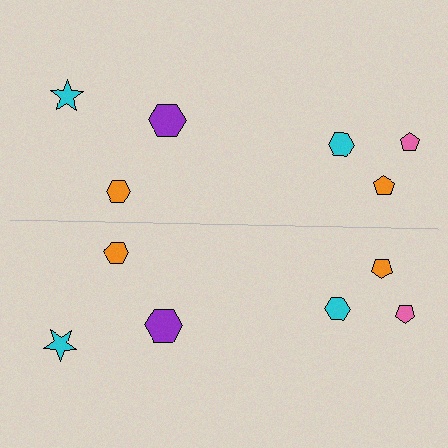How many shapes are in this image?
There are 12 shapes in this image.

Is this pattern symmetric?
Yes, this pattern has bilateral (reflection) symmetry.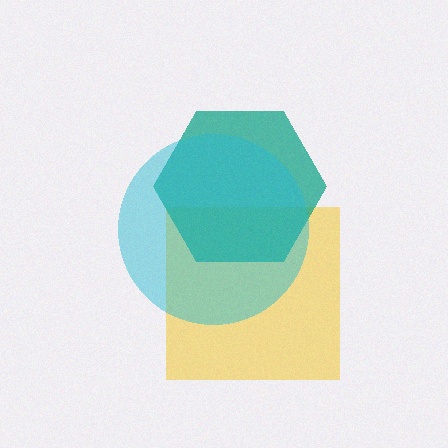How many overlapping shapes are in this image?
There are 3 overlapping shapes in the image.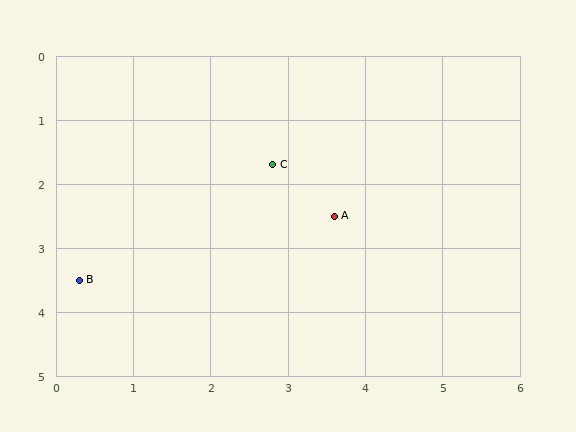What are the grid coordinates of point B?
Point B is at approximately (0.3, 3.5).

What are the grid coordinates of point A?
Point A is at approximately (3.6, 2.5).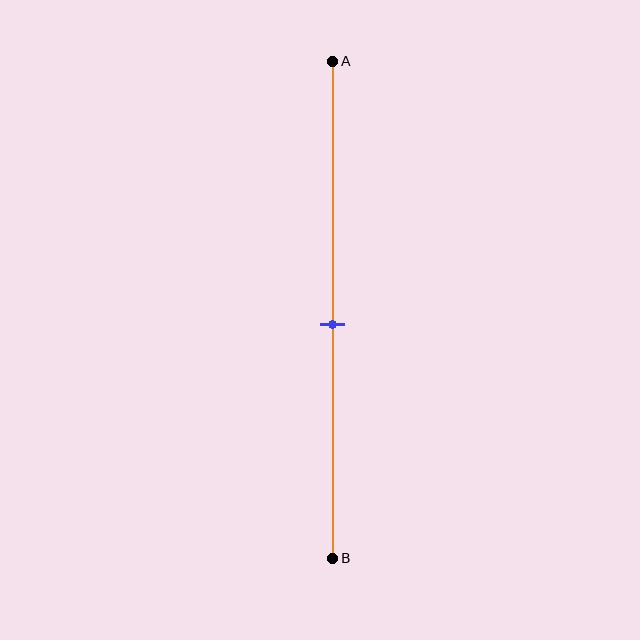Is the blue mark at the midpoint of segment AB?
Yes, the mark is approximately at the midpoint.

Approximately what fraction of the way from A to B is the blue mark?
The blue mark is approximately 55% of the way from A to B.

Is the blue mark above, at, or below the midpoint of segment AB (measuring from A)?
The blue mark is approximately at the midpoint of segment AB.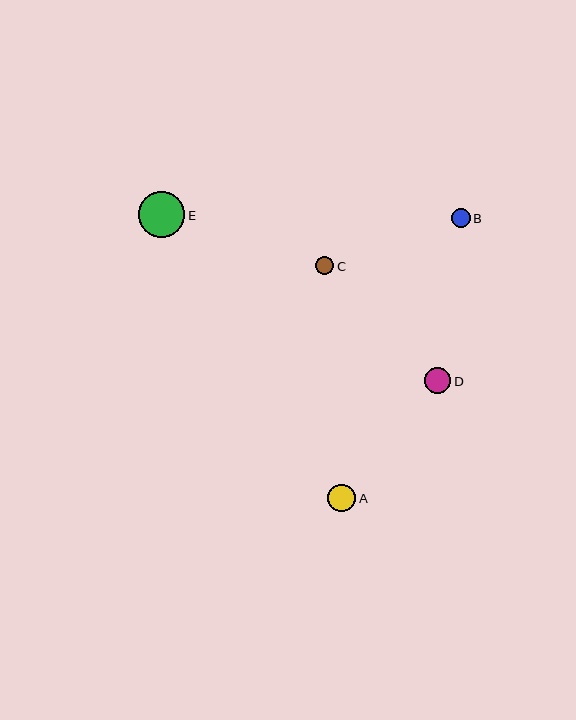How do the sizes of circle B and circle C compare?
Circle B and circle C are approximately the same size.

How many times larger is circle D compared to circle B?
Circle D is approximately 1.4 times the size of circle B.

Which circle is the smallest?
Circle C is the smallest with a size of approximately 18 pixels.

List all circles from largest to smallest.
From largest to smallest: E, A, D, B, C.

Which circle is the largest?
Circle E is the largest with a size of approximately 46 pixels.